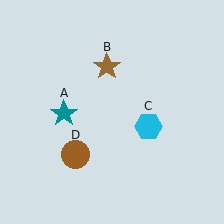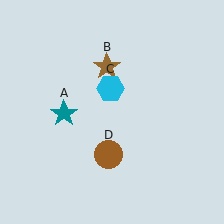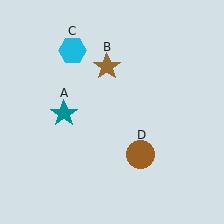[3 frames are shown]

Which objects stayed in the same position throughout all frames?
Teal star (object A) and brown star (object B) remained stationary.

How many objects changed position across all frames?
2 objects changed position: cyan hexagon (object C), brown circle (object D).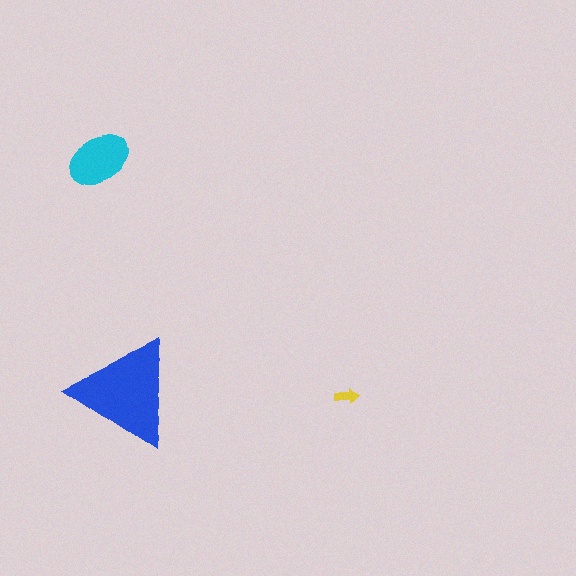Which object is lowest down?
The yellow arrow is bottommost.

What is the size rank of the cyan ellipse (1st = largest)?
2nd.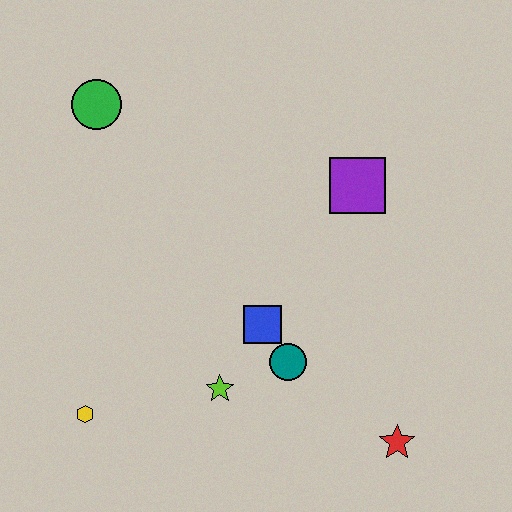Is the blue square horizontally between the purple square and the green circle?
Yes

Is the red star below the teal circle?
Yes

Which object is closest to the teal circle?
The blue square is closest to the teal circle.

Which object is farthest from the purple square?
The yellow hexagon is farthest from the purple square.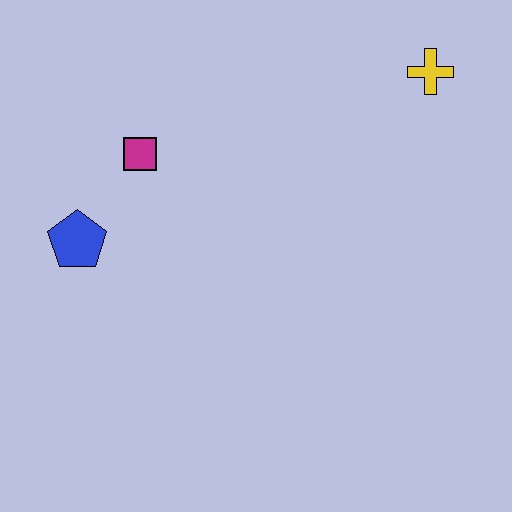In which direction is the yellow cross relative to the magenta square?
The yellow cross is to the right of the magenta square.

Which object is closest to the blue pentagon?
The magenta square is closest to the blue pentagon.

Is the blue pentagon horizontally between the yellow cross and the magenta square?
No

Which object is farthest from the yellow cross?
The blue pentagon is farthest from the yellow cross.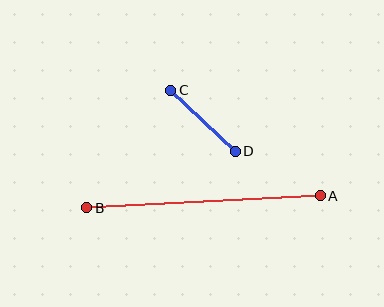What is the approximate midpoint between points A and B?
The midpoint is at approximately (203, 202) pixels.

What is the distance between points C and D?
The distance is approximately 89 pixels.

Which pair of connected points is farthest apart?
Points A and B are farthest apart.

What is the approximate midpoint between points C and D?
The midpoint is at approximately (203, 121) pixels.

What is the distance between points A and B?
The distance is approximately 234 pixels.